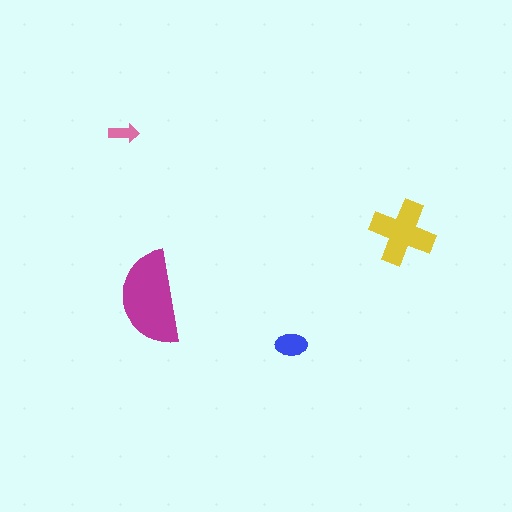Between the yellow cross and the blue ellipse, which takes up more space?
The yellow cross.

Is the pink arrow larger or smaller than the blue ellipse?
Smaller.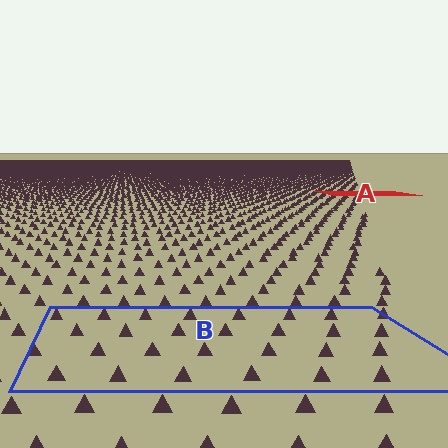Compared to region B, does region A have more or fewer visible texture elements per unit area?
Region A has more texture elements per unit area — they are packed more densely because it is farther away.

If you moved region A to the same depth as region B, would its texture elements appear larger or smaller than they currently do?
They would appear larger. At a closer depth, the same texture elements are projected at a bigger on-screen size.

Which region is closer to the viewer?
Region B is closer. The texture elements there are larger and more spread out.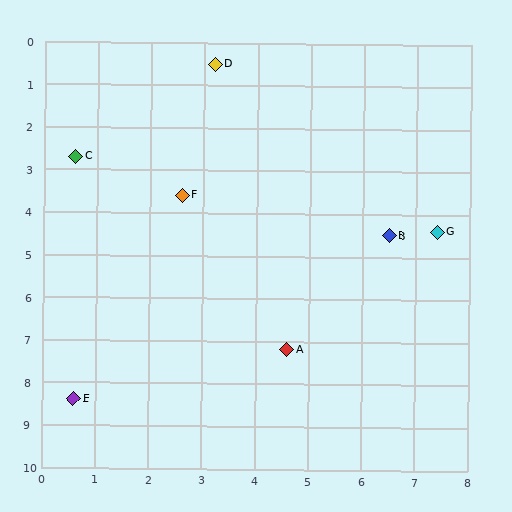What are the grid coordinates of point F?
Point F is at approximately (2.6, 3.6).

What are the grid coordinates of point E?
Point E is at approximately (0.6, 8.4).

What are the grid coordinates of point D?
Point D is at approximately (3.2, 0.5).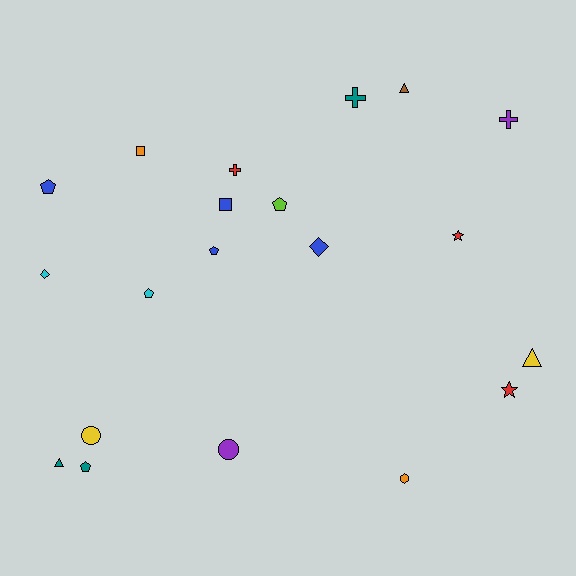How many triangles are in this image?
There are 3 triangles.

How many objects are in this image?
There are 20 objects.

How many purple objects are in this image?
There are 2 purple objects.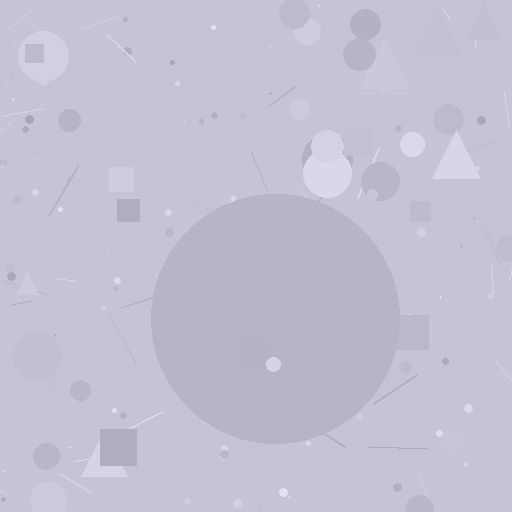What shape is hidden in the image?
A circle is hidden in the image.